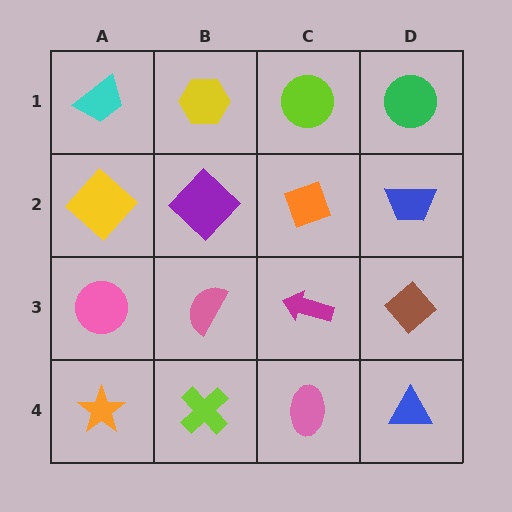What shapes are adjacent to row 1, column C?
An orange diamond (row 2, column C), a yellow hexagon (row 1, column B), a green circle (row 1, column D).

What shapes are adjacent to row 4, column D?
A brown diamond (row 3, column D), a pink ellipse (row 4, column C).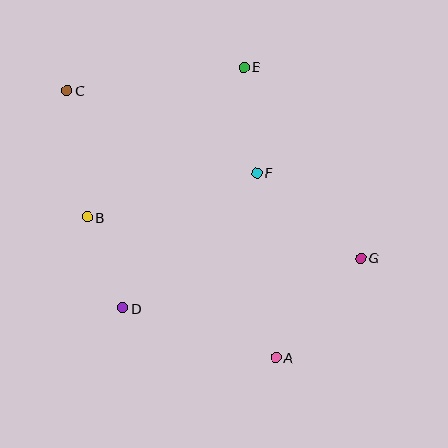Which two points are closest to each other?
Points B and D are closest to each other.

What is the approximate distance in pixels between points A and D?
The distance between A and D is approximately 161 pixels.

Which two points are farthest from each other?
Points A and C are farthest from each other.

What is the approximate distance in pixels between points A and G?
The distance between A and G is approximately 131 pixels.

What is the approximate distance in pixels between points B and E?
The distance between B and E is approximately 217 pixels.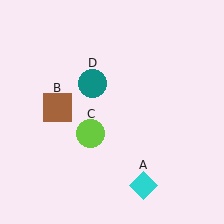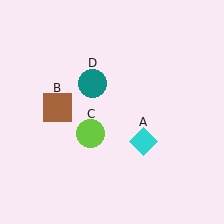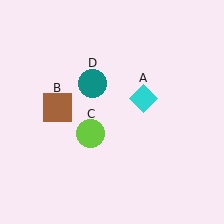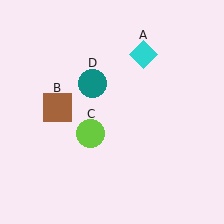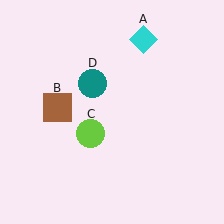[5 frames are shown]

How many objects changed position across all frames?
1 object changed position: cyan diamond (object A).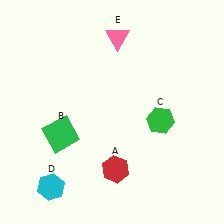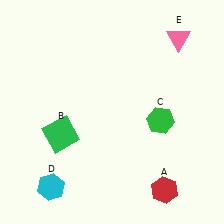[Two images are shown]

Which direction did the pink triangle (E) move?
The pink triangle (E) moved right.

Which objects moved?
The objects that moved are: the red hexagon (A), the pink triangle (E).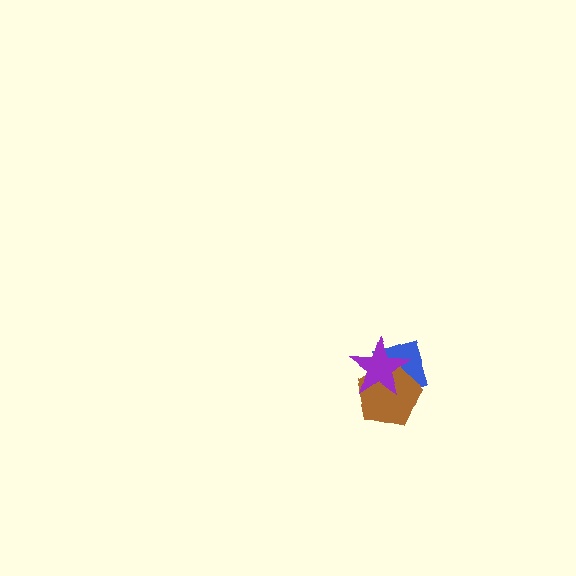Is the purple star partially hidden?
No, no other shape covers it.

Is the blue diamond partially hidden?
Yes, it is partially covered by another shape.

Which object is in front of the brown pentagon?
The purple star is in front of the brown pentagon.